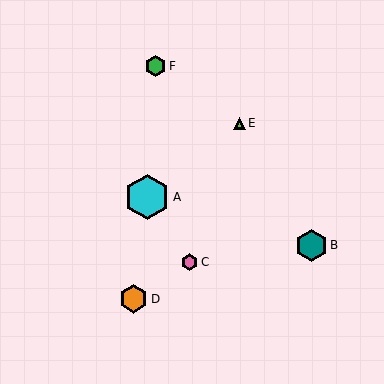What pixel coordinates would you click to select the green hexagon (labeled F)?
Click at (155, 66) to select the green hexagon F.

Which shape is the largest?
The cyan hexagon (labeled A) is the largest.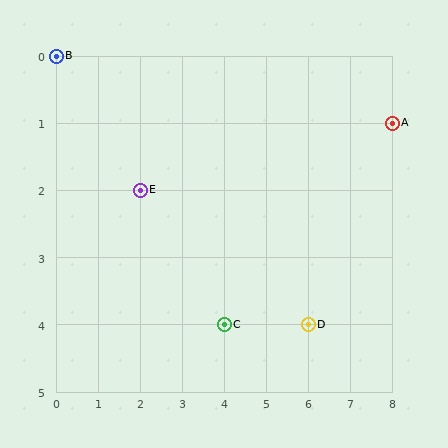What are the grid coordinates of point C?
Point C is at grid coordinates (4, 4).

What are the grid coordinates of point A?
Point A is at grid coordinates (8, 1).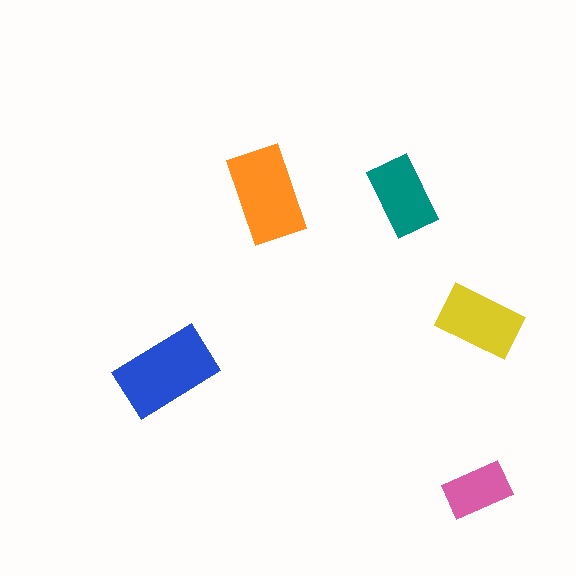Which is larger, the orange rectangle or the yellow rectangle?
The orange one.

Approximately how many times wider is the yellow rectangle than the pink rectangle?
About 1.5 times wider.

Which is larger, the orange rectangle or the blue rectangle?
The blue one.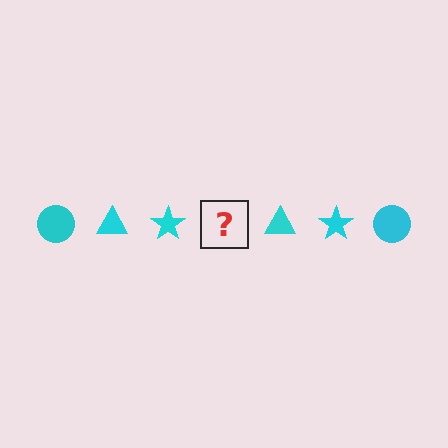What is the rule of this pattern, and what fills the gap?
The rule is that the pattern cycles through circle, triangle, star shapes in cyan. The gap should be filled with a cyan circle.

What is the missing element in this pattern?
The missing element is a cyan circle.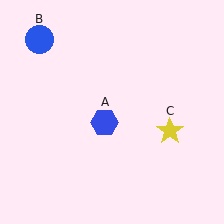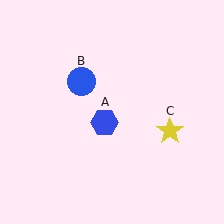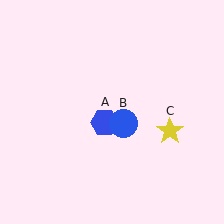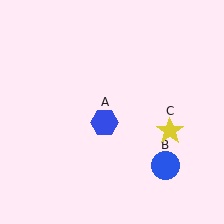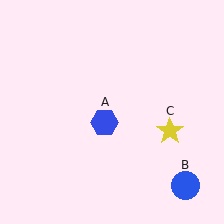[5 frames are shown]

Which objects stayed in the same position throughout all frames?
Blue hexagon (object A) and yellow star (object C) remained stationary.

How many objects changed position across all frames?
1 object changed position: blue circle (object B).